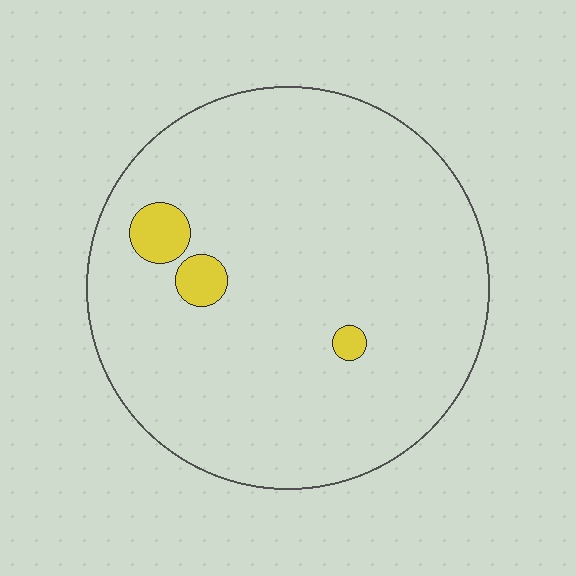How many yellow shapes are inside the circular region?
3.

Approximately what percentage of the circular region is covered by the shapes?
Approximately 5%.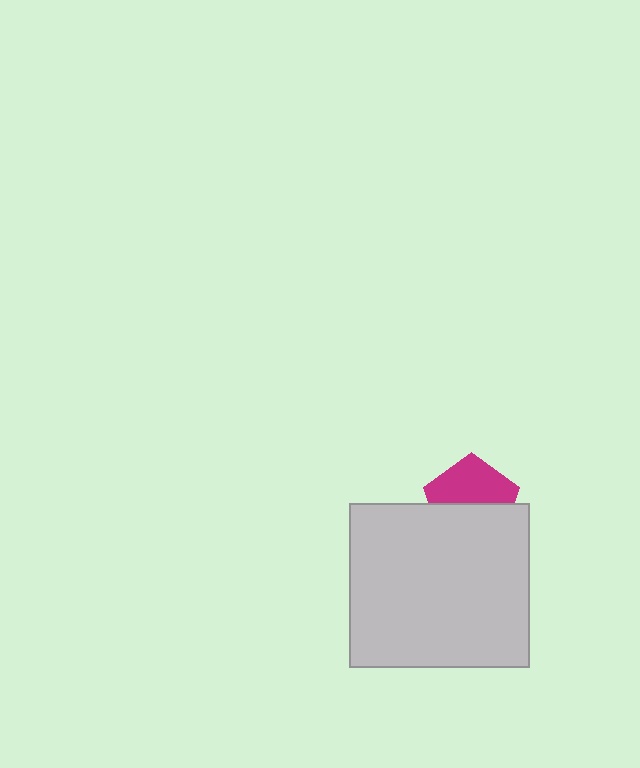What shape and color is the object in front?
The object in front is a light gray rectangle.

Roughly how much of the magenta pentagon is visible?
About half of it is visible (roughly 52%).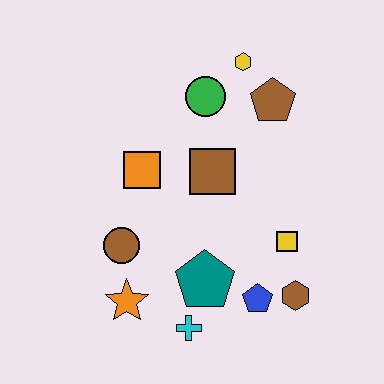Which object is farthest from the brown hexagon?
The yellow hexagon is farthest from the brown hexagon.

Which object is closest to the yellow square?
The brown hexagon is closest to the yellow square.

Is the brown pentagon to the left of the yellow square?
Yes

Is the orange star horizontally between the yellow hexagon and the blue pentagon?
No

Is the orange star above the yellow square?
No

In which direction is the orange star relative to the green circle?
The orange star is below the green circle.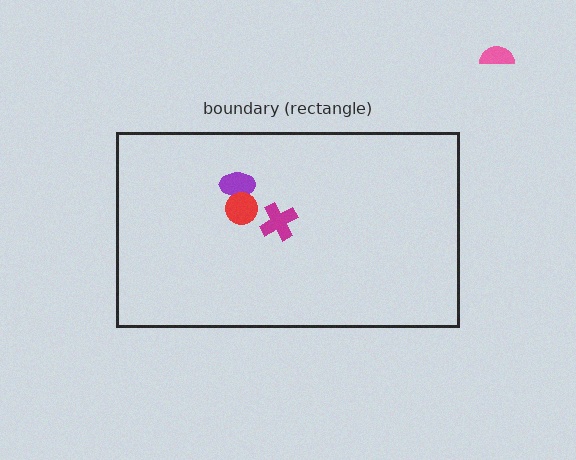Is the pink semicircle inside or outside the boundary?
Outside.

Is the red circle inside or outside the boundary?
Inside.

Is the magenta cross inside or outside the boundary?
Inside.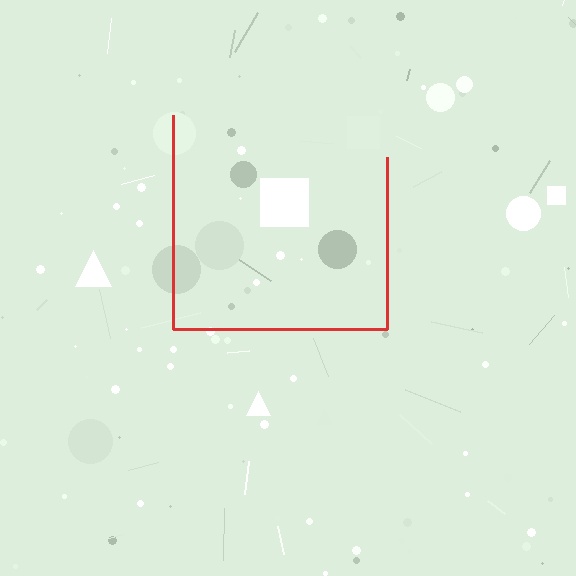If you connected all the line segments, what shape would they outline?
They would outline a square.